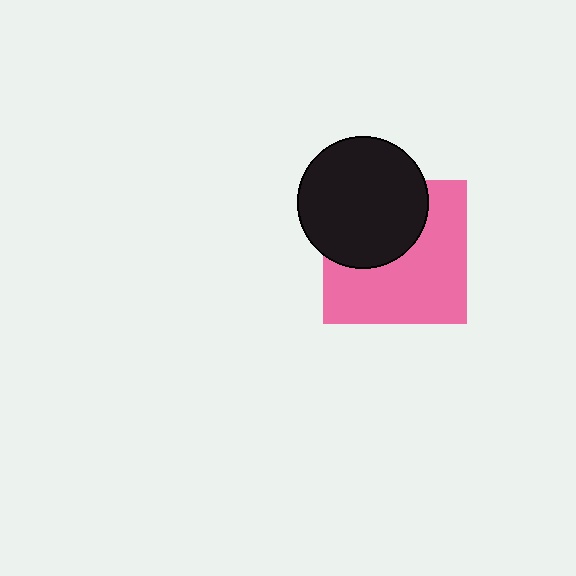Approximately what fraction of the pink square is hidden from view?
Roughly 40% of the pink square is hidden behind the black circle.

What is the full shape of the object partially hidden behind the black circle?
The partially hidden object is a pink square.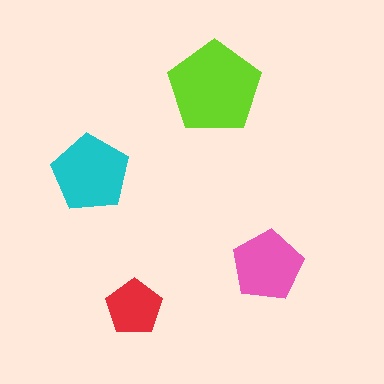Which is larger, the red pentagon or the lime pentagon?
The lime one.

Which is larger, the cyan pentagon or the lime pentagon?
The lime one.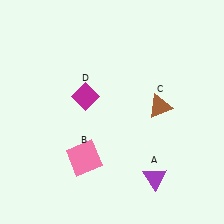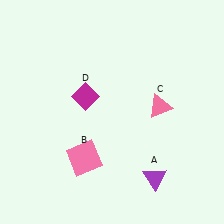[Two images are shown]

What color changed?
The triangle (C) changed from brown in Image 1 to pink in Image 2.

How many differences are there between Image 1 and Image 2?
There is 1 difference between the two images.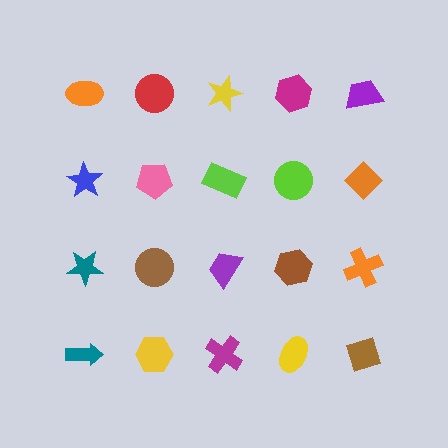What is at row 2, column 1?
A blue star.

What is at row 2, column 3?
A lime rectangle.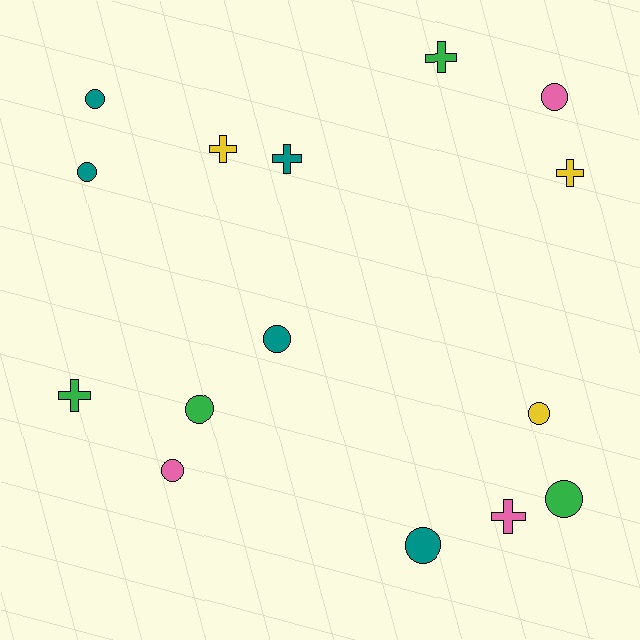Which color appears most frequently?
Teal, with 5 objects.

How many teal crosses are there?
There is 1 teal cross.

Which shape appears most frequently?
Circle, with 9 objects.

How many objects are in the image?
There are 15 objects.